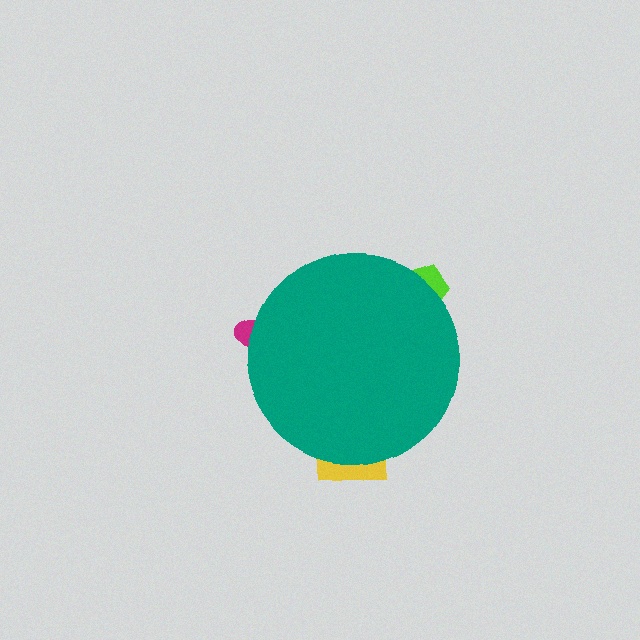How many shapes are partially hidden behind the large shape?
3 shapes are partially hidden.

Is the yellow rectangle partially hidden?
Yes, the yellow rectangle is partially hidden behind the teal circle.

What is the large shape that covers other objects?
A teal circle.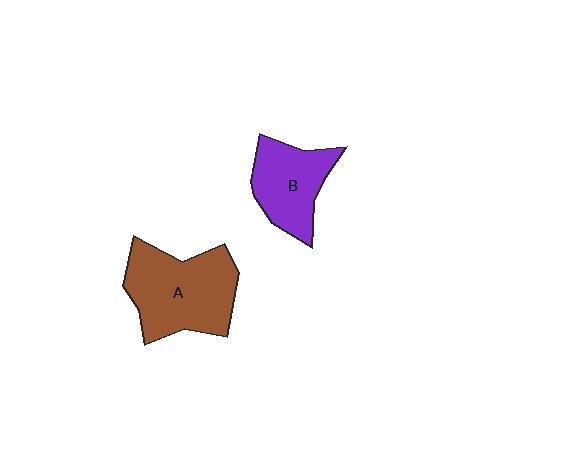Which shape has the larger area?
Shape A (brown).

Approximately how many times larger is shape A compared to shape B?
Approximately 1.5 times.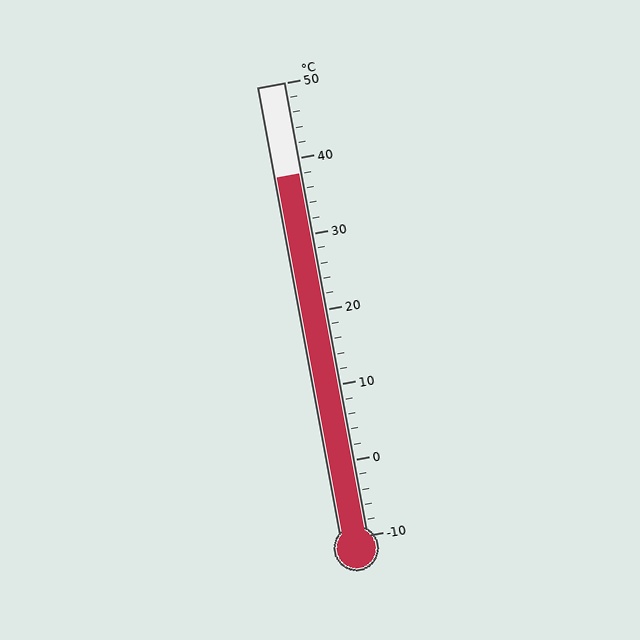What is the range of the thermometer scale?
The thermometer scale ranges from -10°C to 50°C.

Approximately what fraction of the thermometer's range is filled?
The thermometer is filled to approximately 80% of its range.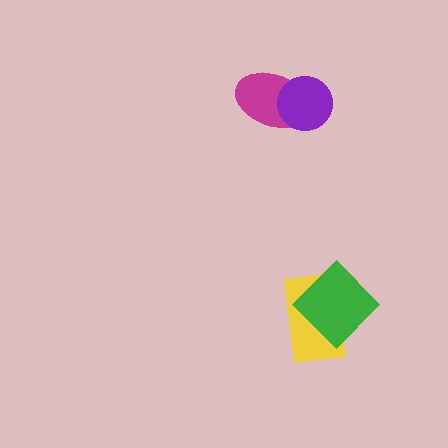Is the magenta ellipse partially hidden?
Yes, it is partially covered by another shape.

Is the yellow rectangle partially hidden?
Yes, it is partially covered by another shape.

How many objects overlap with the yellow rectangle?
1 object overlaps with the yellow rectangle.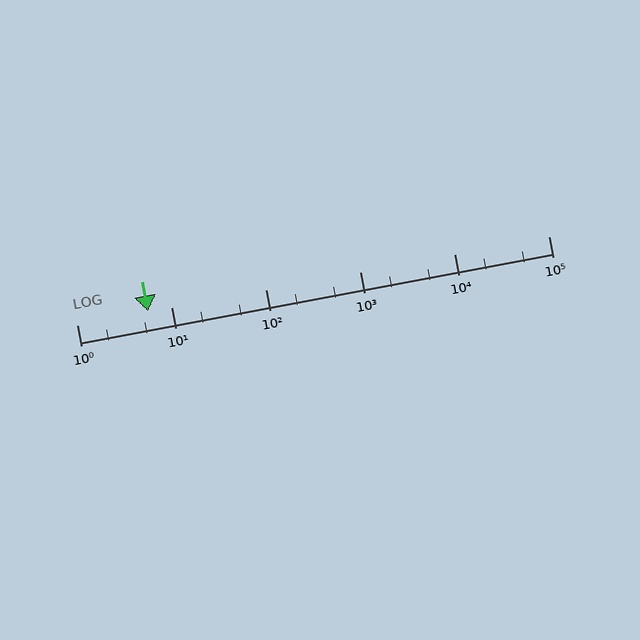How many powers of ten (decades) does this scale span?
The scale spans 5 decades, from 1 to 100000.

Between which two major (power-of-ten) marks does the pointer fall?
The pointer is between 1 and 10.